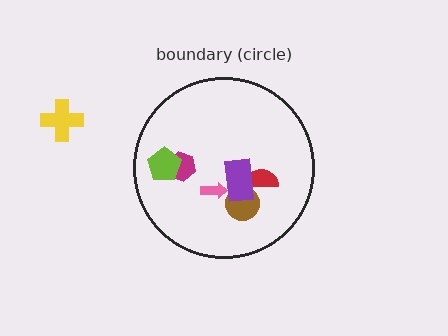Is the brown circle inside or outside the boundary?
Inside.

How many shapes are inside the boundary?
6 inside, 1 outside.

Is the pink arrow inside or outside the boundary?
Inside.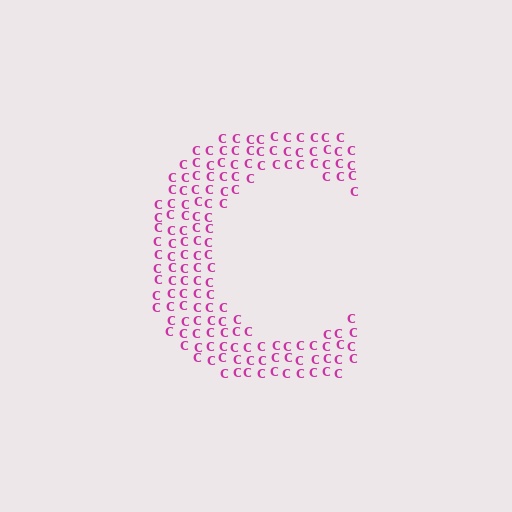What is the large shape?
The large shape is the letter C.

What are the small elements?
The small elements are letter C's.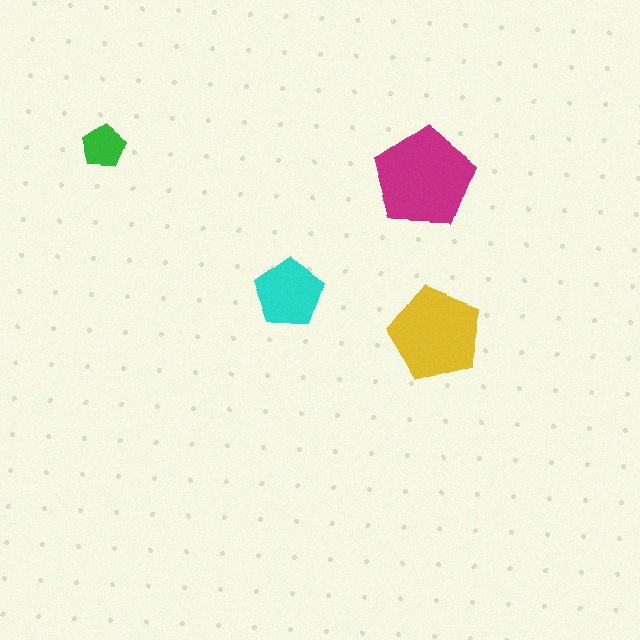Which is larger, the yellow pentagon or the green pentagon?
The yellow one.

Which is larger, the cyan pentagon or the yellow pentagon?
The yellow one.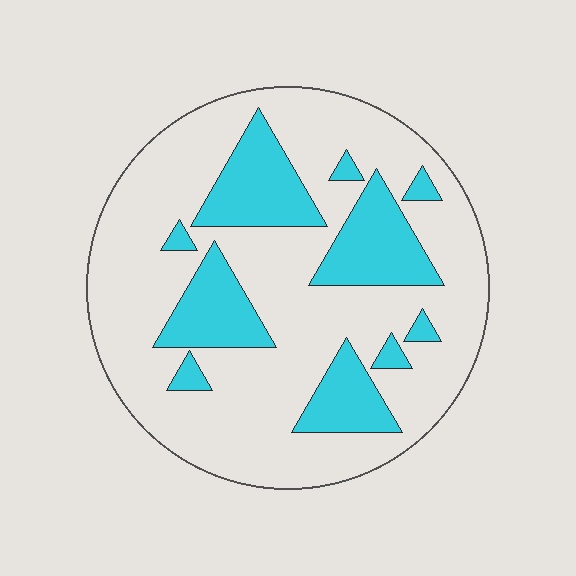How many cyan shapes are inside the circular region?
10.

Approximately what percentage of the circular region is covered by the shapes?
Approximately 25%.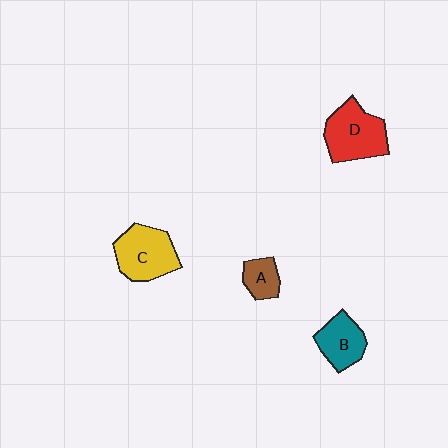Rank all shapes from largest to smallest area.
From largest to smallest: D (red), C (yellow), B (teal), A (brown).